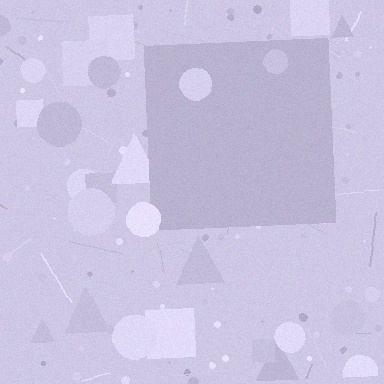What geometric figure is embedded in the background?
A square is embedded in the background.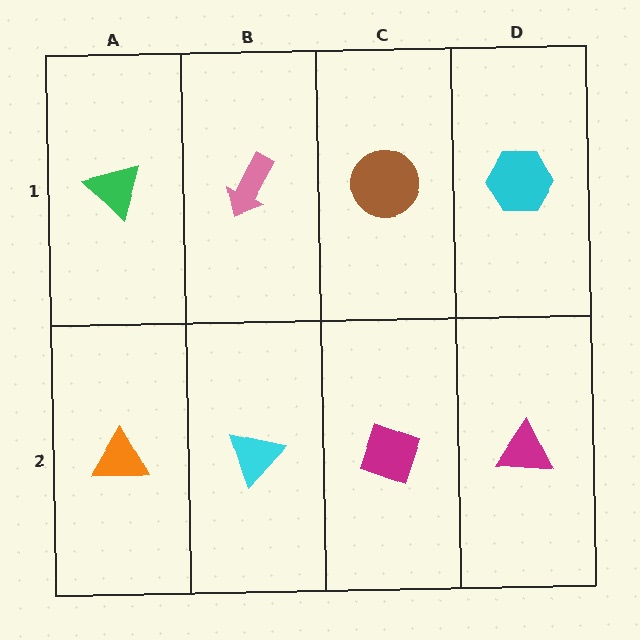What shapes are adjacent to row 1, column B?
A cyan triangle (row 2, column B), a green triangle (row 1, column A), a brown circle (row 1, column C).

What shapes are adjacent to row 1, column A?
An orange triangle (row 2, column A), a pink arrow (row 1, column B).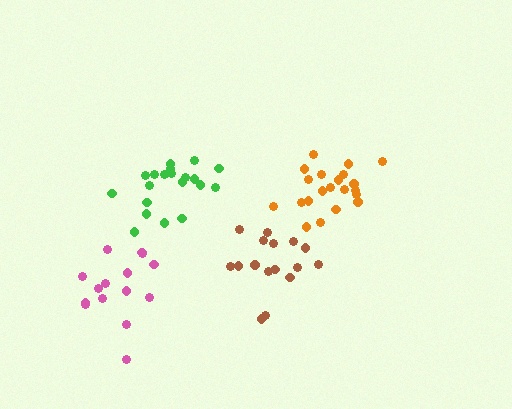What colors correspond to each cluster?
The clusters are colored: green, orange, pink, brown.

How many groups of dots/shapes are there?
There are 4 groups.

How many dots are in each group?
Group 1: 20 dots, Group 2: 21 dots, Group 3: 15 dots, Group 4: 16 dots (72 total).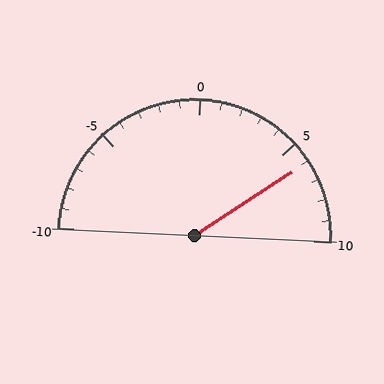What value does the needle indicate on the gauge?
The needle indicates approximately 6.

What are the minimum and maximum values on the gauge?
The gauge ranges from -10 to 10.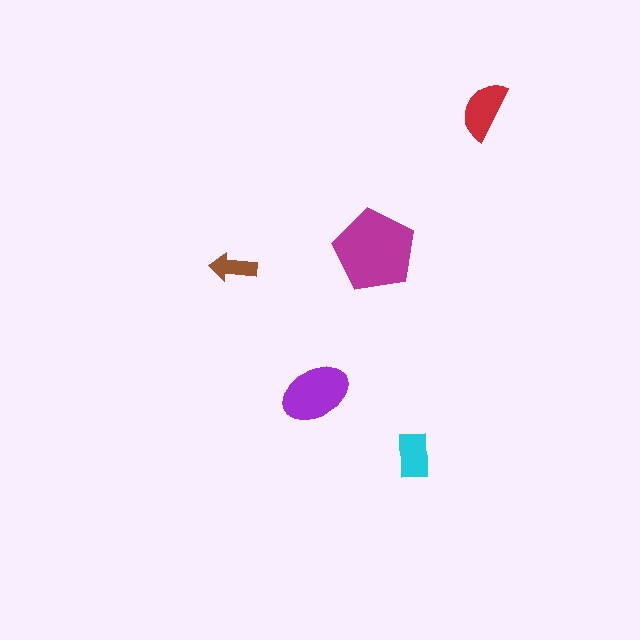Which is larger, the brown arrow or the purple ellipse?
The purple ellipse.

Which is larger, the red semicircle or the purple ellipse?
The purple ellipse.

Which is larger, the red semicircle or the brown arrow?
The red semicircle.